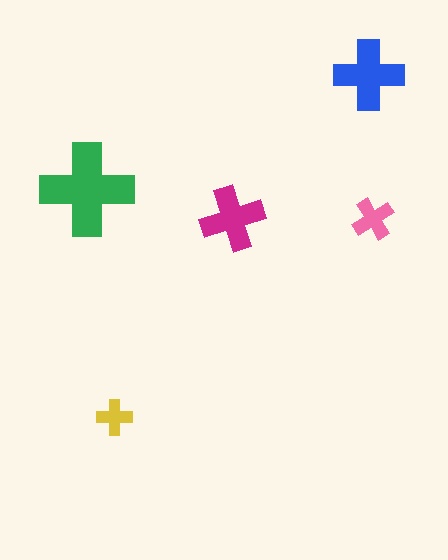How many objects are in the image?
There are 5 objects in the image.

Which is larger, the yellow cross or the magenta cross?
The magenta one.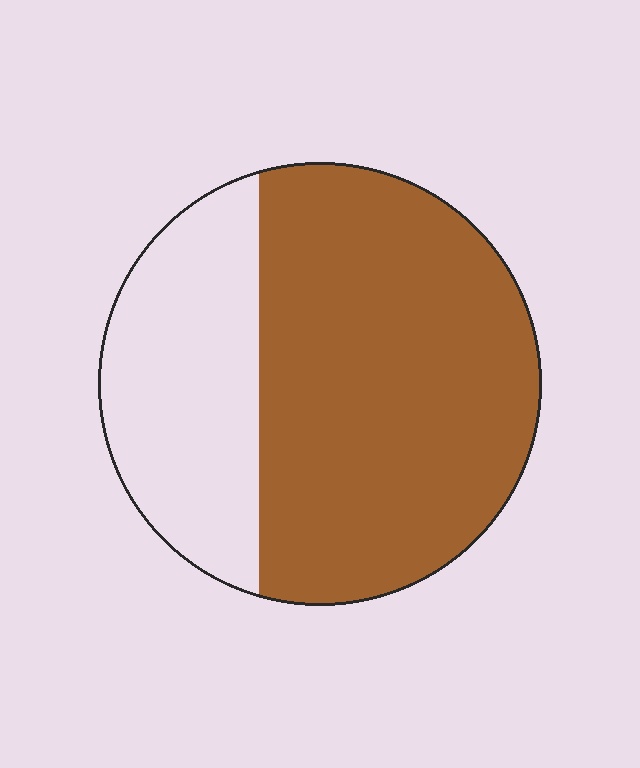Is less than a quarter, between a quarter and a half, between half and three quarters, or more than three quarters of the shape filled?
Between half and three quarters.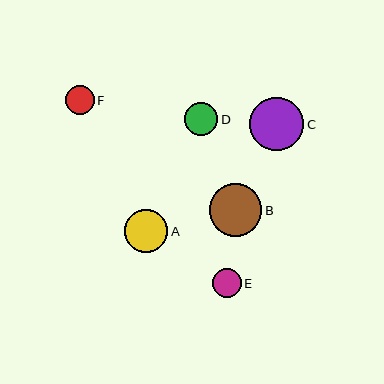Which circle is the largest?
Circle C is the largest with a size of approximately 54 pixels.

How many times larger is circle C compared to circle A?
Circle C is approximately 1.2 times the size of circle A.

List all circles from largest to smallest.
From largest to smallest: C, B, A, D, F, E.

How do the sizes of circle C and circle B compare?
Circle C and circle B are approximately the same size.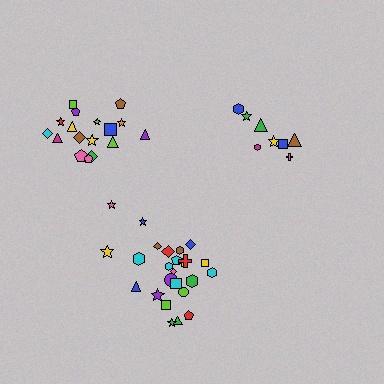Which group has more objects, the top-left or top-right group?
The top-left group.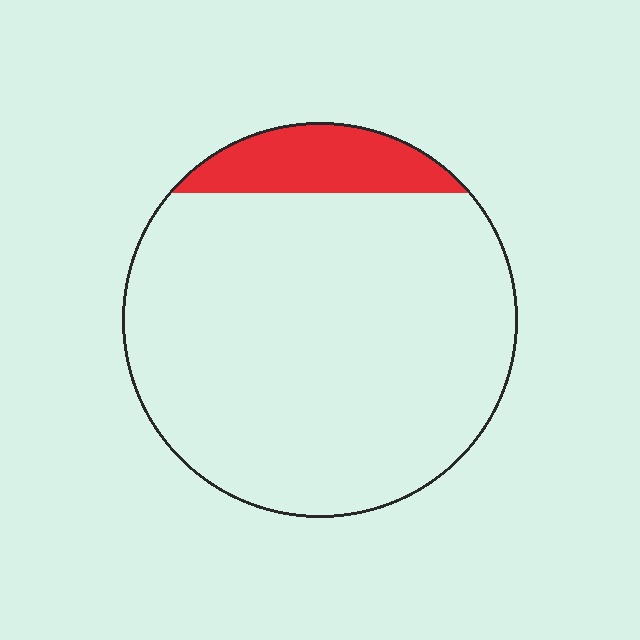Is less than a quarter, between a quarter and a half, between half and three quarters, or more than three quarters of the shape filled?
Less than a quarter.